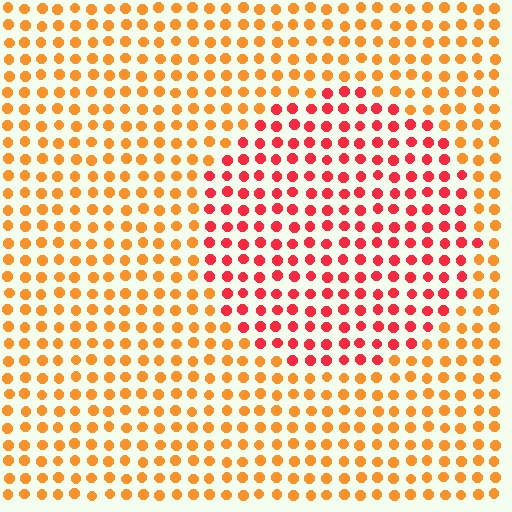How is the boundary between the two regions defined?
The boundary is defined purely by a slight shift in hue (about 37 degrees). Spacing, size, and orientation are identical on both sides.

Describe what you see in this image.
The image is filled with small orange elements in a uniform arrangement. A circle-shaped region is visible where the elements are tinted to a slightly different hue, forming a subtle color boundary.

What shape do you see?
I see a circle.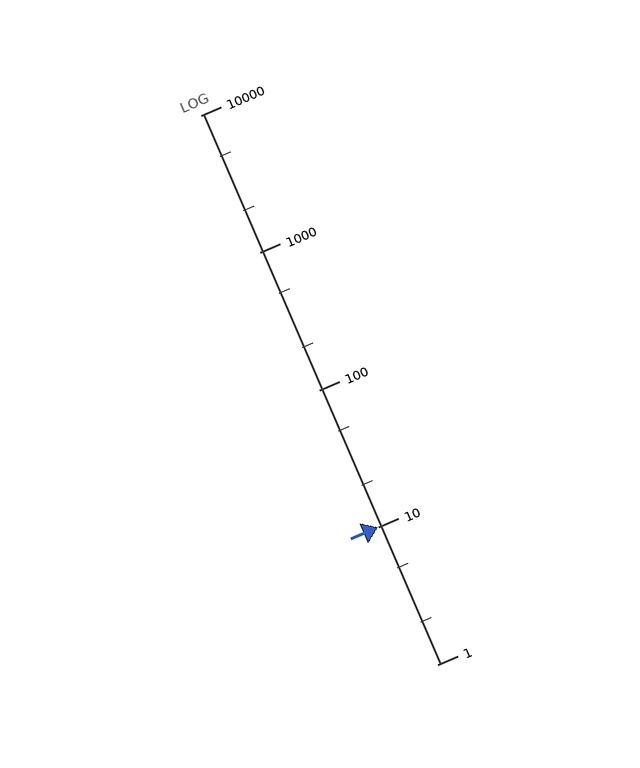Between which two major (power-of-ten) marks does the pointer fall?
The pointer is between 10 and 100.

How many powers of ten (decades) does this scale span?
The scale spans 4 decades, from 1 to 10000.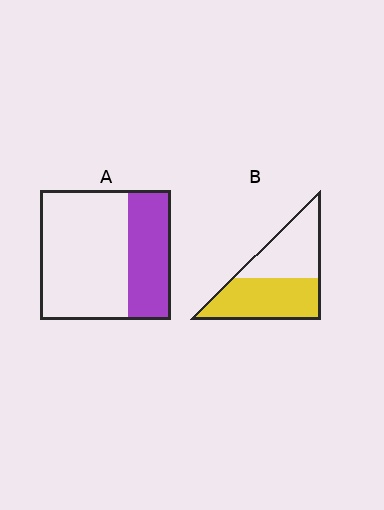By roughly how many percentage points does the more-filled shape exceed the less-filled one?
By roughly 20 percentage points (B over A).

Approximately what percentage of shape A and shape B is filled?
A is approximately 35% and B is approximately 55%.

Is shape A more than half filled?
No.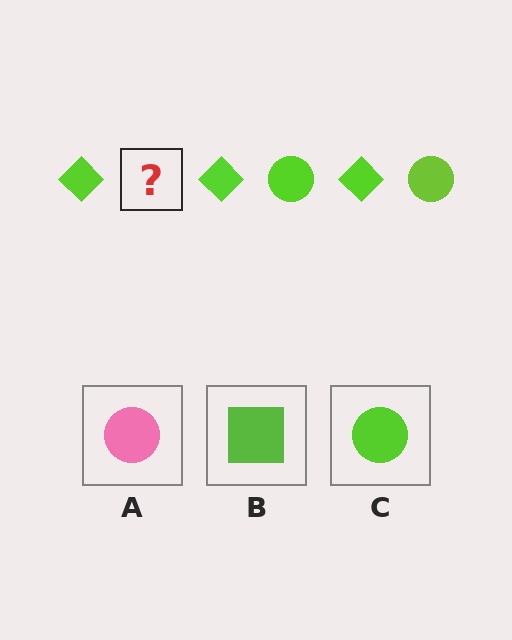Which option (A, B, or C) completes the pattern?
C.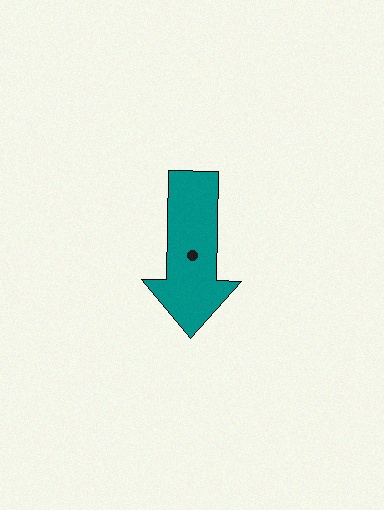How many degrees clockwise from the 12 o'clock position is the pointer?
Approximately 181 degrees.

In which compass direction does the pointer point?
South.